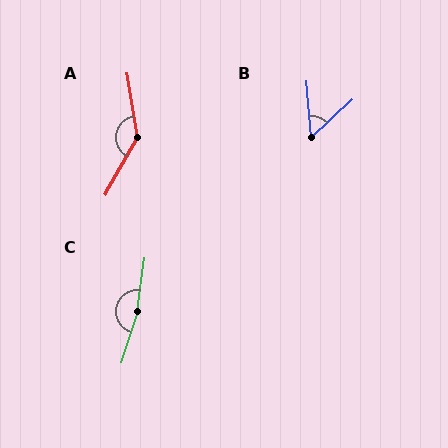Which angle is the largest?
C, at approximately 170 degrees.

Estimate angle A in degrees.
Approximately 142 degrees.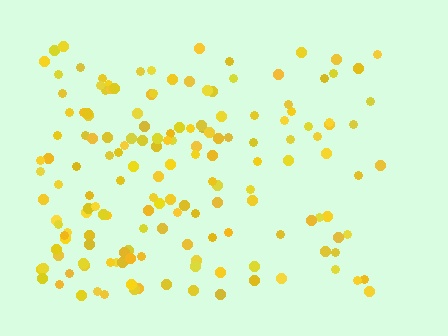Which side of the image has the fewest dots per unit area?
The right.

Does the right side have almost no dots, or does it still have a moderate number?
Still a moderate number, just noticeably fewer than the left.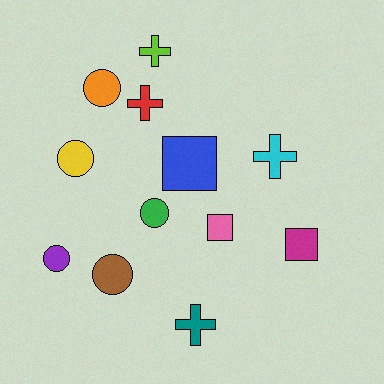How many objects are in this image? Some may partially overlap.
There are 12 objects.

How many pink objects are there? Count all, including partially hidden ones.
There is 1 pink object.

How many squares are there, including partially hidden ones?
There are 3 squares.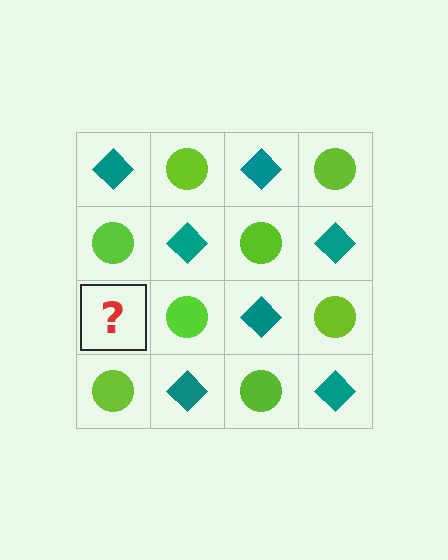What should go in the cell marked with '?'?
The missing cell should contain a teal diamond.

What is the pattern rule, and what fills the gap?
The rule is that it alternates teal diamond and lime circle in a checkerboard pattern. The gap should be filled with a teal diamond.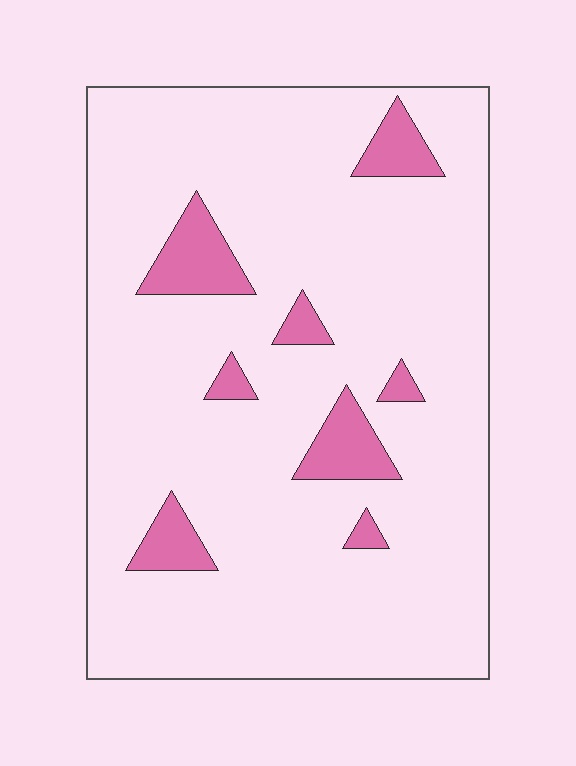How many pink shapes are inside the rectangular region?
8.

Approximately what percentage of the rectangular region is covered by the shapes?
Approximately 10%.